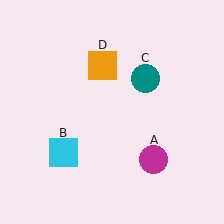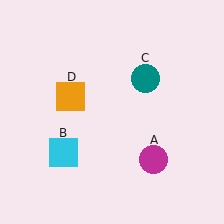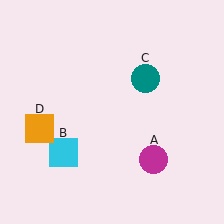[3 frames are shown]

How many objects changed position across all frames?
1 object changed position: orange square (object D).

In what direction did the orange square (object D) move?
The orange square (object D) moved down and to the left.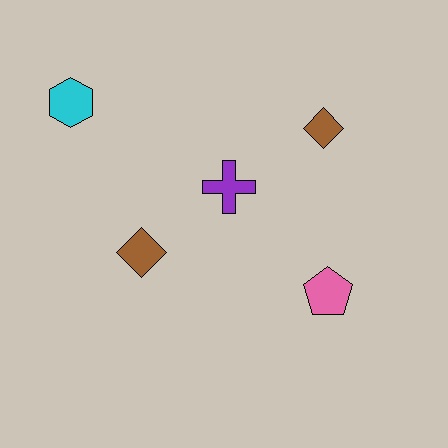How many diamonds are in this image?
There are 2 diamonds.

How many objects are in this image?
There are 5 objects.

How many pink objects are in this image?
There is 1 pink object.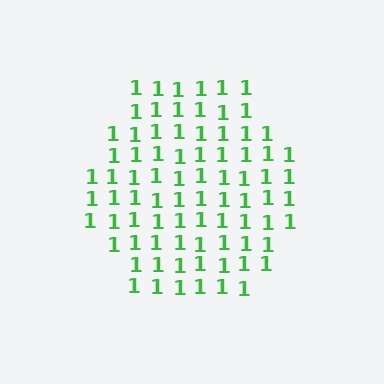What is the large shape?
The large shape is a hexagon.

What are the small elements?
The small elements are digit 1's.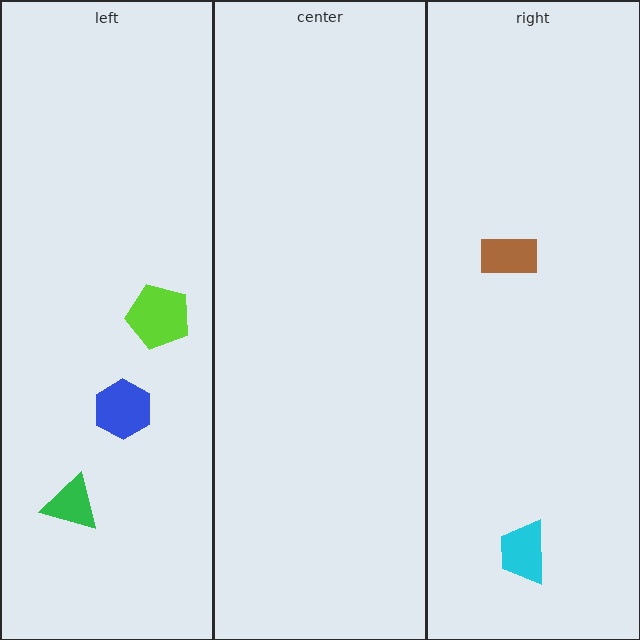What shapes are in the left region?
The blue hexagon, the green triangle, the lime pentagon.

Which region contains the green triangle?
The left region.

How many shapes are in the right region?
2.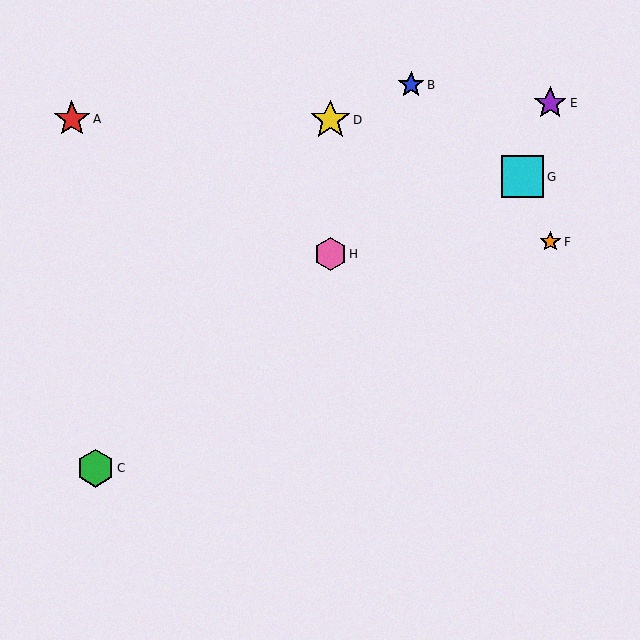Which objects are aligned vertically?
Objects D, H are aligned vertically.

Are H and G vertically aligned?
No, H is at x≈330 and G is at x≈523.